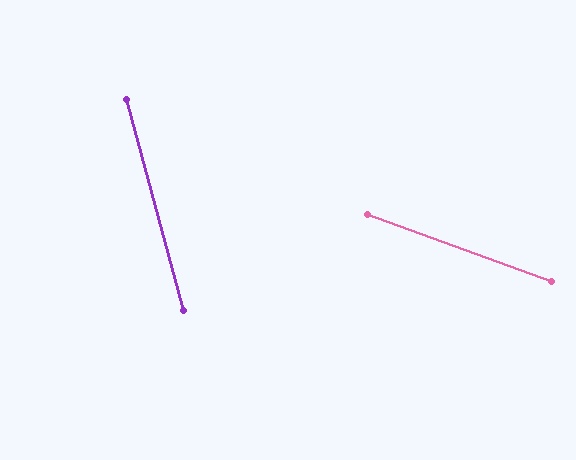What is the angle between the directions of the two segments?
Approximately 55 degrees.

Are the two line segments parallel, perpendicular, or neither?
Neither parallel nor perpendicular — they differ by about 55°.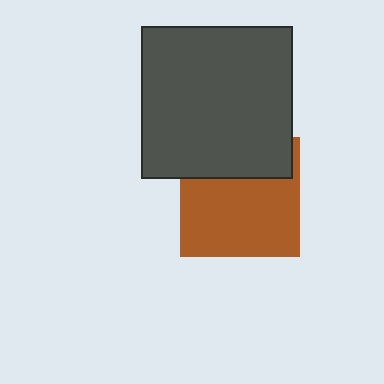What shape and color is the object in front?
The object in front is a dark gray square.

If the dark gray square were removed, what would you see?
You would see the complete brown square.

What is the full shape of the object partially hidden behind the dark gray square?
The partially hidden object is a brown square.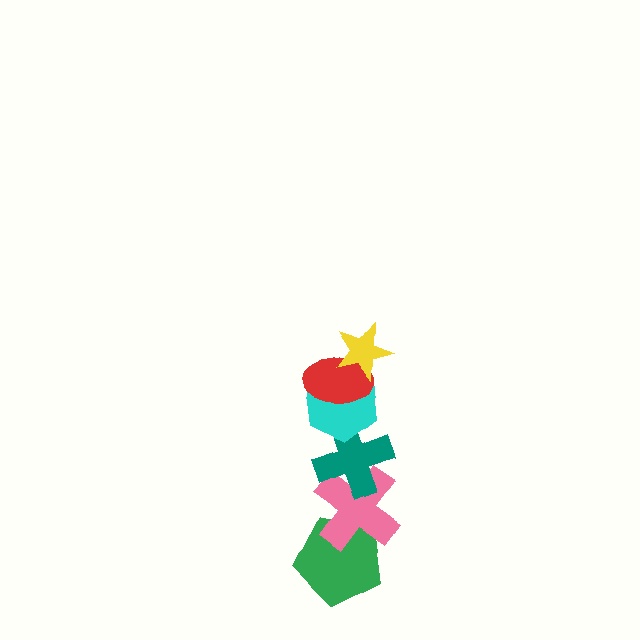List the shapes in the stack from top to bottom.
From top to bottom: the yellow star, the red ellipse, the cyan hexagon, the teal cross, the pink cross, the green pentagon.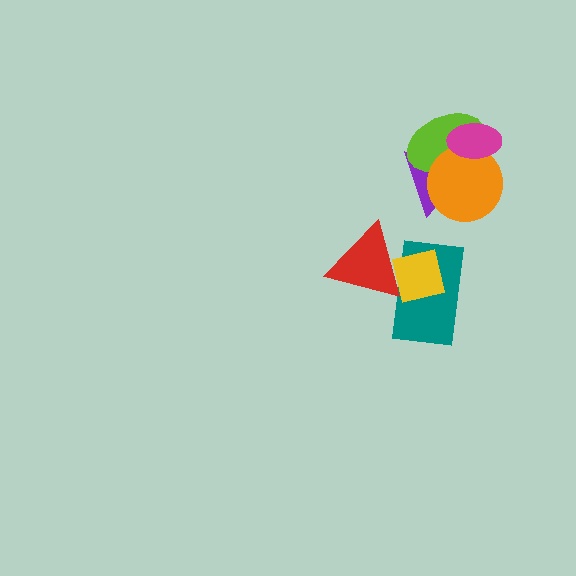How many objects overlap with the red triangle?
2 objects overlap with the red triangle.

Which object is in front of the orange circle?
The magenta ellipse is in front of the orange circle.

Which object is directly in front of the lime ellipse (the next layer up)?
The orange circle is directly in front of the lime ellipse.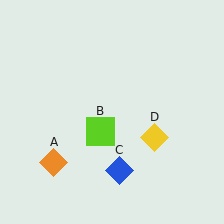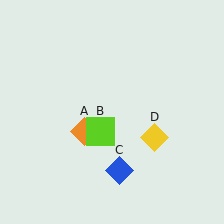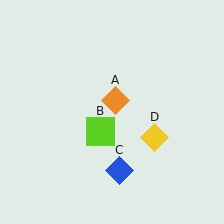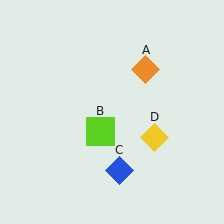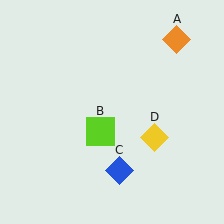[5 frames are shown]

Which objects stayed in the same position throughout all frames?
Lime square (object B) and blue diamond (object C) and yellow diamond (object D) remained stationary.